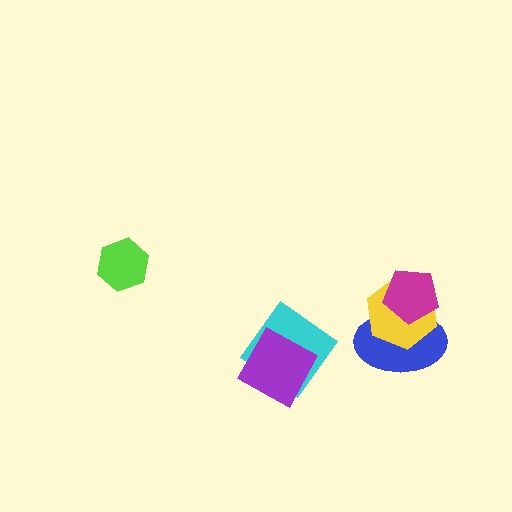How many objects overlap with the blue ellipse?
2 objects overlap with the blue ellipse.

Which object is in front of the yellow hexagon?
The magenta pentagon is in front of the yellow hexagon.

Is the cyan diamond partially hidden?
Yes, it is partially covered by another shape.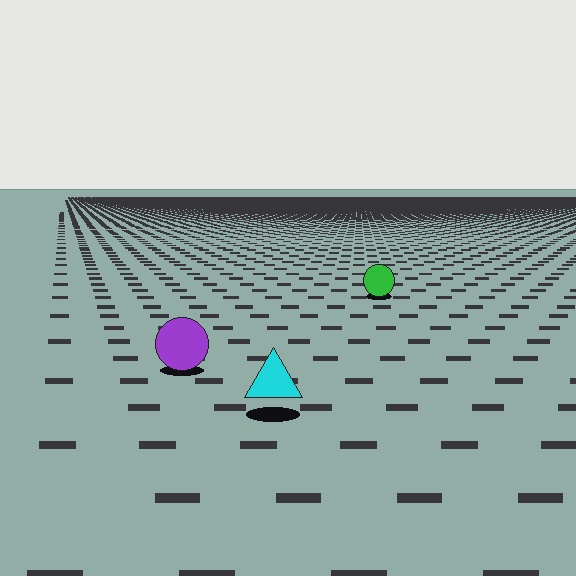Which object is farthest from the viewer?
The green circle is farthest from the viewer. It appears smaller and the ground texture around it is denser.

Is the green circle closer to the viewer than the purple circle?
No. The purple circle is closer — you can tell from the texture gradient: the ground texture is coarser near it.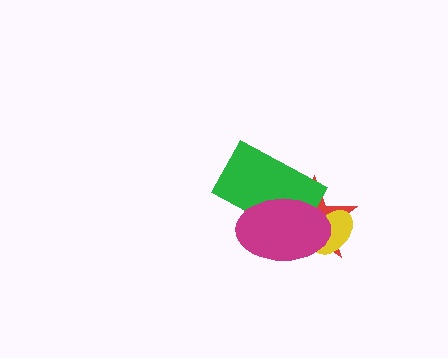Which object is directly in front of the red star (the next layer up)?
The yellow ellipse is directly in front of the red star.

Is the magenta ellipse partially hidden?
No, no other shape covers it.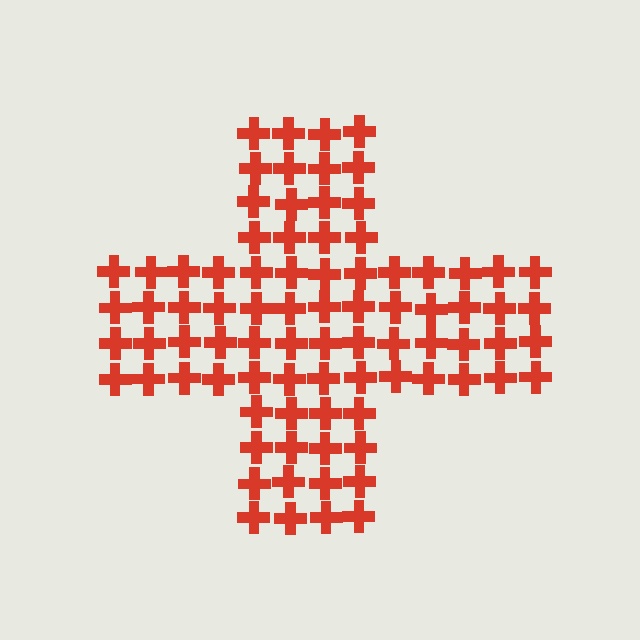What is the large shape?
The large shape is a cross.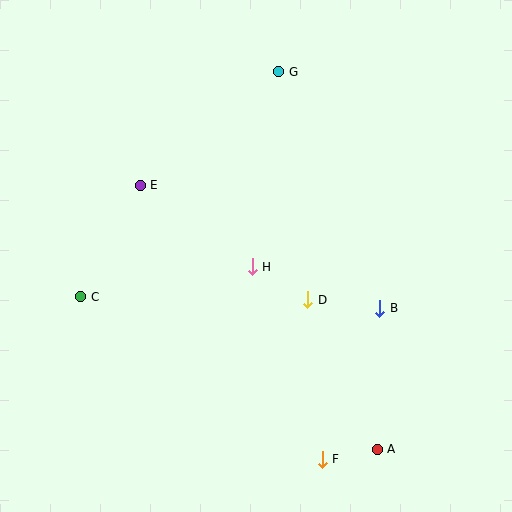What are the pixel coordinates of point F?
Point F is at (322, 459).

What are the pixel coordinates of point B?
Point B is at (380, 308).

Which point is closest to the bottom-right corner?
Point A is closest to the bottom-right corner.